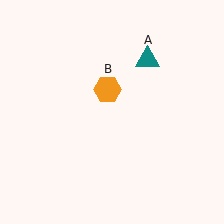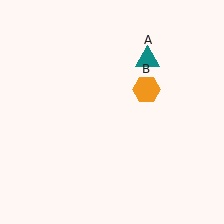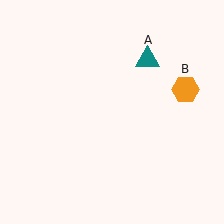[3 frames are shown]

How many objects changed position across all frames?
1 object changed position: orange hexagon (object B).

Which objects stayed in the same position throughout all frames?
Teal triangle (object A) remained stationary.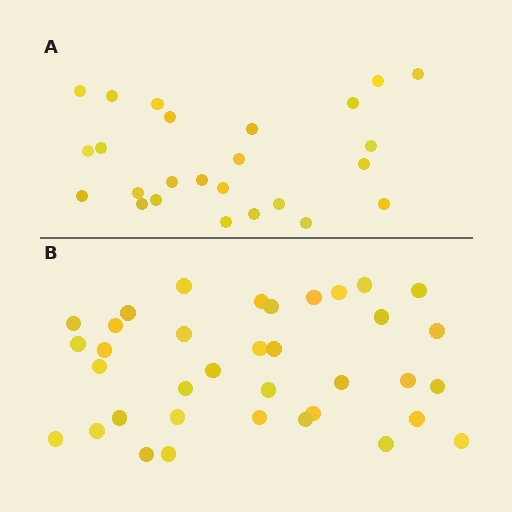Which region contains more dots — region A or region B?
Region B (the bottom region) has more dots.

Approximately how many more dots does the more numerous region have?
Region B has roughly 12 or so more dots than region A.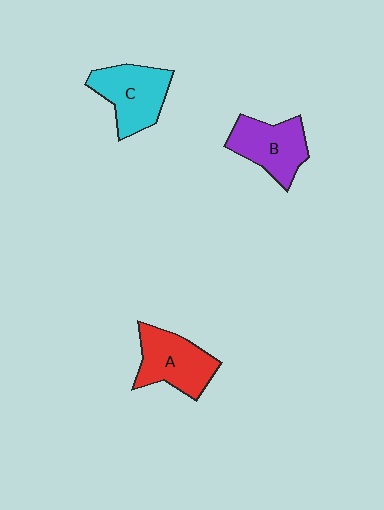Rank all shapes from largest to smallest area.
From largest to smallest: A (red), C (cyan), B (purple).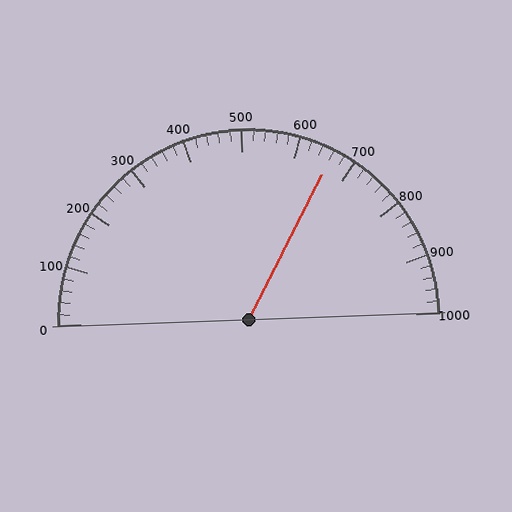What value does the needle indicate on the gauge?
The needle indicates approximately 660.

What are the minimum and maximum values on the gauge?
The gauge ranges from 0 to 1000.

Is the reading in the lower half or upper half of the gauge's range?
The reading is in the upper half of the range (0 to 1000).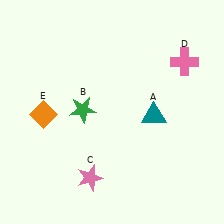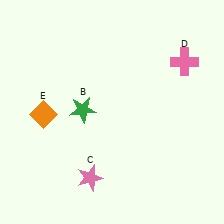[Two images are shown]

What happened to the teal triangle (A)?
The teal triangle (A) was removed in Image 2. It was in the bottom-right area of Image 1.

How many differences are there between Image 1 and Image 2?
There is 1 difference between the two images.